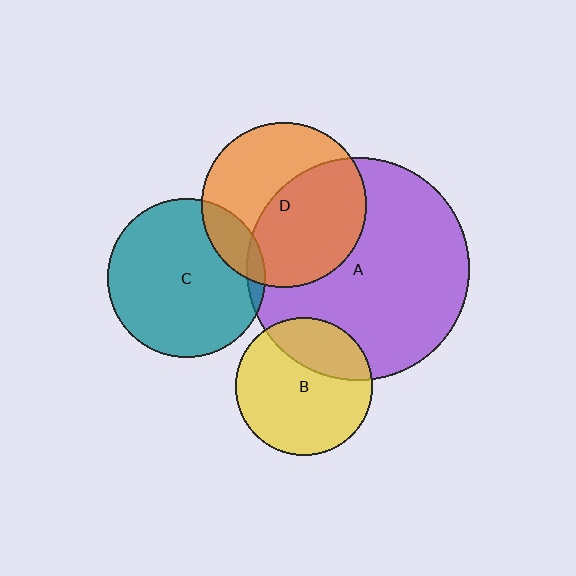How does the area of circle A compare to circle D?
Approximately 1.8 times.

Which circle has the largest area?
Circle A (purple).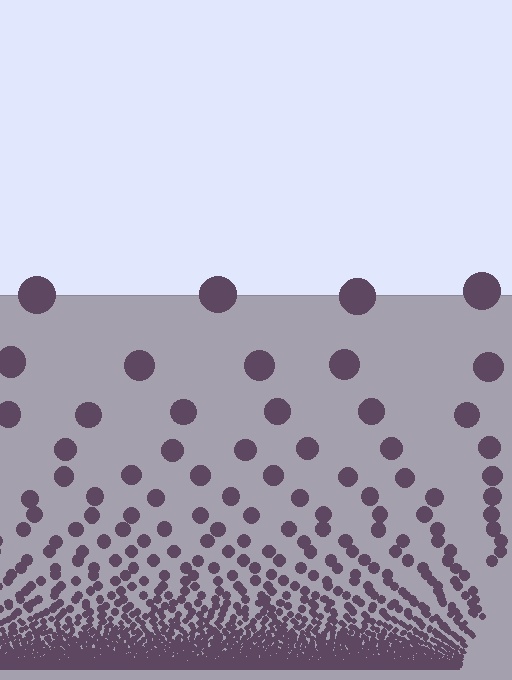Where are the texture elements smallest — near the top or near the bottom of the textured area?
Near the bottom.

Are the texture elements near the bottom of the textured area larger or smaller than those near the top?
Smaller. The gradient is inverted — elements near the bottom are smaller and denser.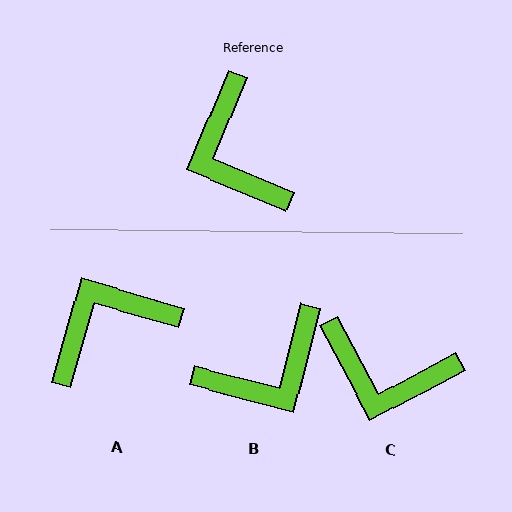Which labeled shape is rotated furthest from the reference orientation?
B, about 98 degrees away.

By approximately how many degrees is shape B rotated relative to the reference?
Approximately 98 degrees counter-clockwise.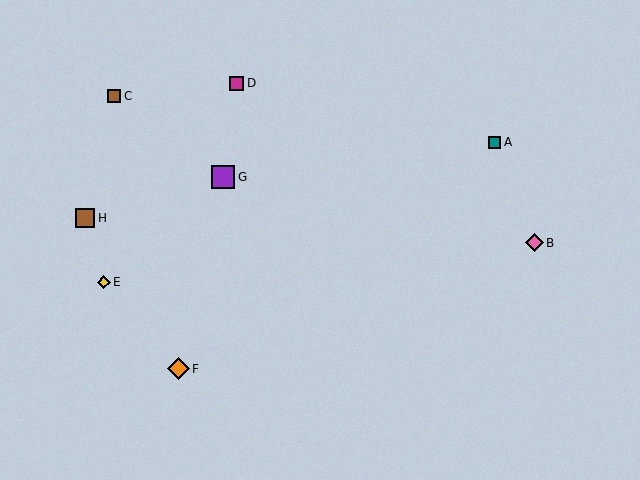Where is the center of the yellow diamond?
The center of the yellow diamond is at (104, 282).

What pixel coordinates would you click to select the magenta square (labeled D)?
Click at (237, 83) to select the magenta square D.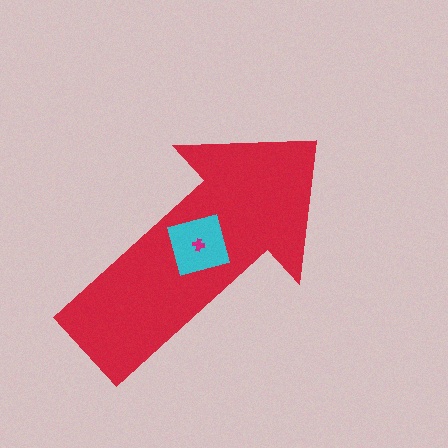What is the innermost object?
The magenta cross.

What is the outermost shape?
The red arrow.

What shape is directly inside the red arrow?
The cyan square.